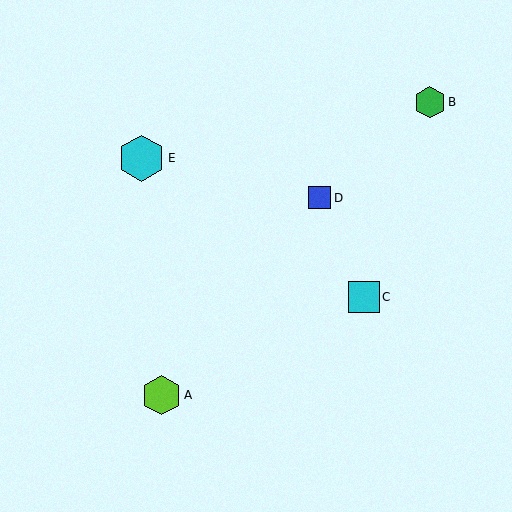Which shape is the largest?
The cyan hexagon (labeled E) is the largest.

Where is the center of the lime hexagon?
The center of the lime hexagon is at (161, 395).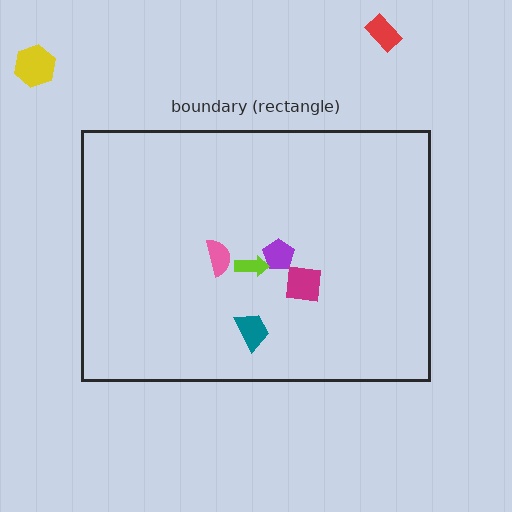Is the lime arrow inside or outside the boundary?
Inside.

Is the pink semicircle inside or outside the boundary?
Inside.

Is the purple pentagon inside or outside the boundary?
Inside.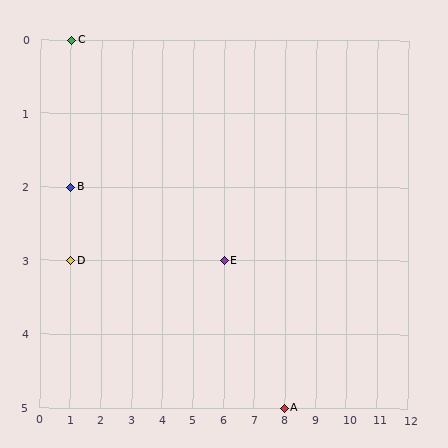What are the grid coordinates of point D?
Point D is at grid coordinates (1, 3).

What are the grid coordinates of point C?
Point C is at grid coordinates (1, 0).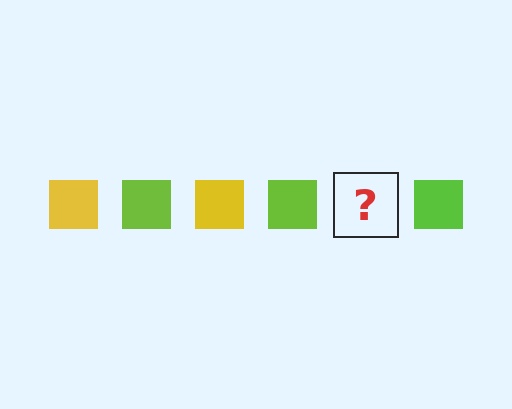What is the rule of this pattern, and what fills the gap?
The rule is that the pattern cycles through yellow, lime squares. The gap should be filled with a yellow square.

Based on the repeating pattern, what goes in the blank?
The blank should be a yellow square.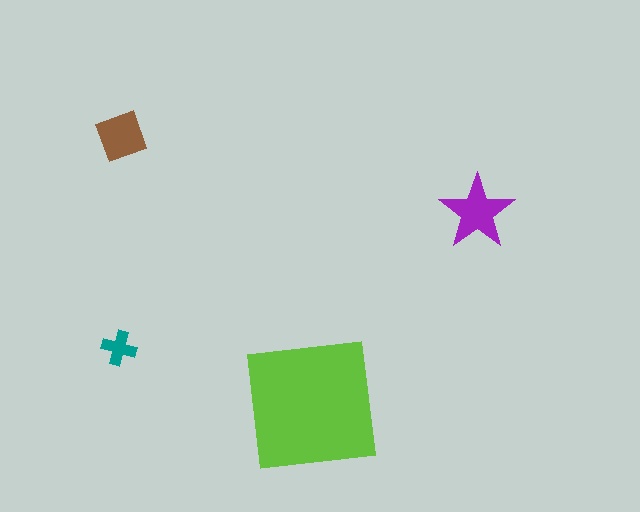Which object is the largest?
The lime square.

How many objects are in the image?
There are 4 objects in the image.